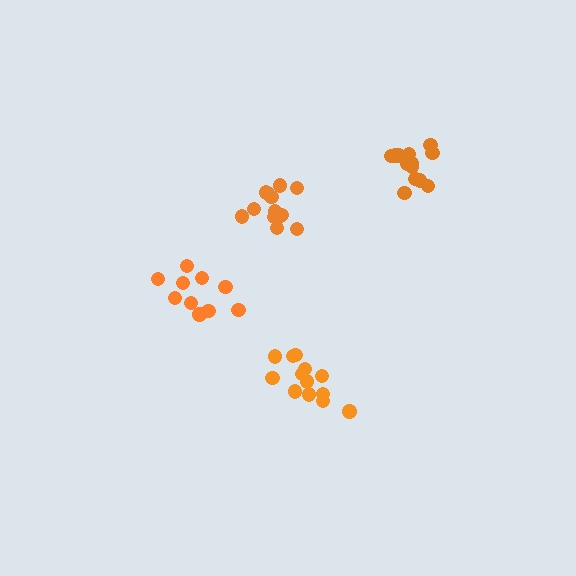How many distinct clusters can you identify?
There are 4 distinct clusters.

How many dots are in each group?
Group 1: 10 dots, Group 2: 13 dots, Group 3: 13 dots, Group 4: 13 dots (49 total).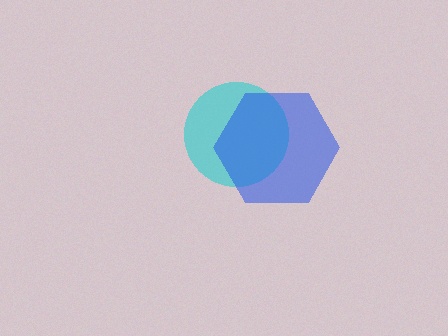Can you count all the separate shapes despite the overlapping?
Yes, there are 2 separate shapes.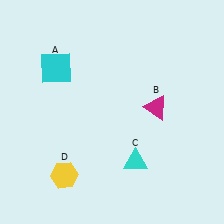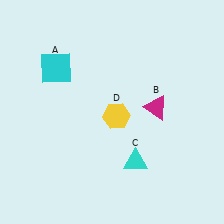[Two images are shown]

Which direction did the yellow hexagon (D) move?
The yellow hexagon (D) moved up.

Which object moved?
The yellow hexagon (D) moved up.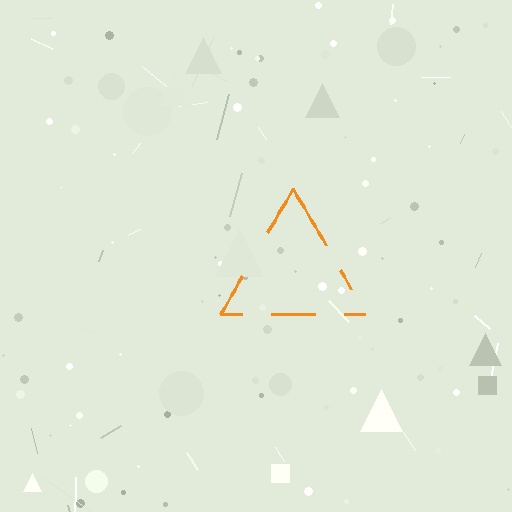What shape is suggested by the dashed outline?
The dashed outline suggests a triangle.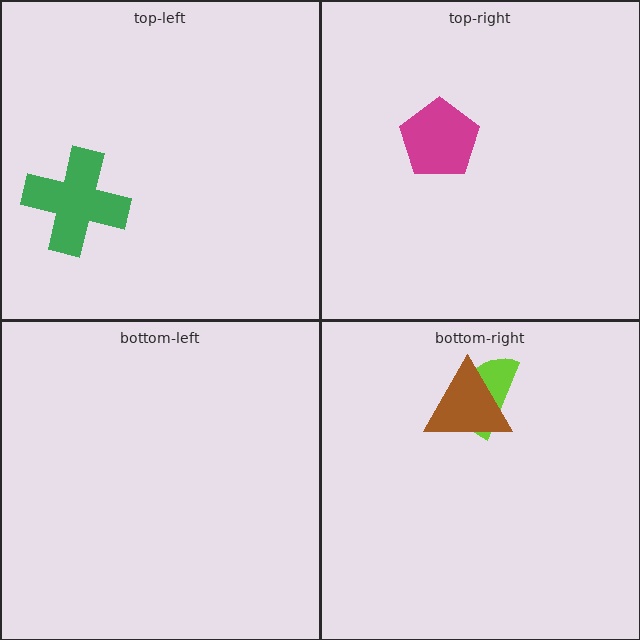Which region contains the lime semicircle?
The bottom-right region.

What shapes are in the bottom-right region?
The lime semicircle, the brown triangle.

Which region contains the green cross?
The top-left region.